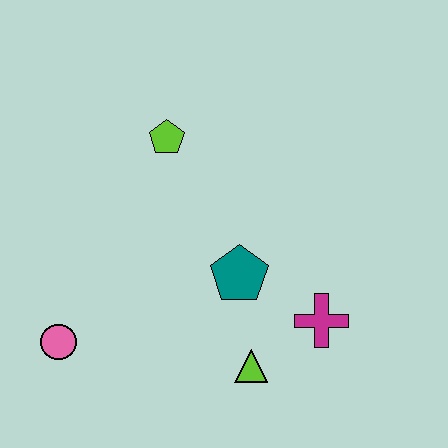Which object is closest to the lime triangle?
The magenta cross is closest to the lime triangle.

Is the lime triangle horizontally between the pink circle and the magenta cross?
Yes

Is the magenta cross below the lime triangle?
No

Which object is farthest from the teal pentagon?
The pink circle is farthest from the teal pentagon.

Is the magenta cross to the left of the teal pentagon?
No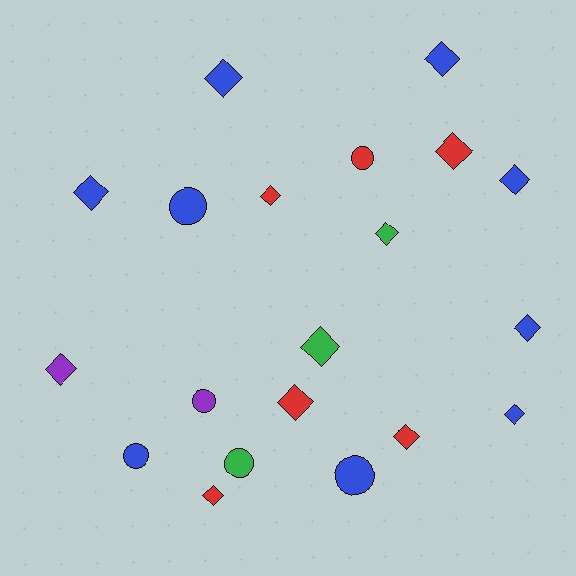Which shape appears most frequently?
Diamond, with 14 objects.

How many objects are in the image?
There are 20 objects.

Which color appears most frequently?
Blue, with 9 objects.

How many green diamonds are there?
There are 2 green diamonds.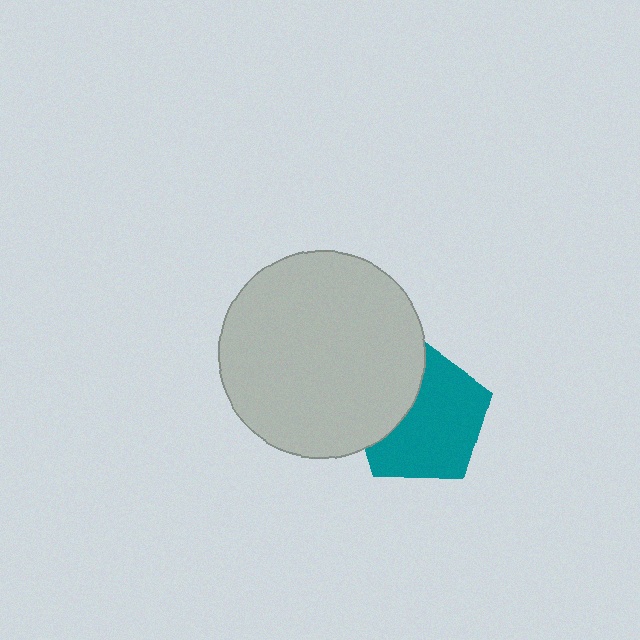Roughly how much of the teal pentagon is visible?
Most of it is visible (roughly 67%).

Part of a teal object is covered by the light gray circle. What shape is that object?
It is a pentagon.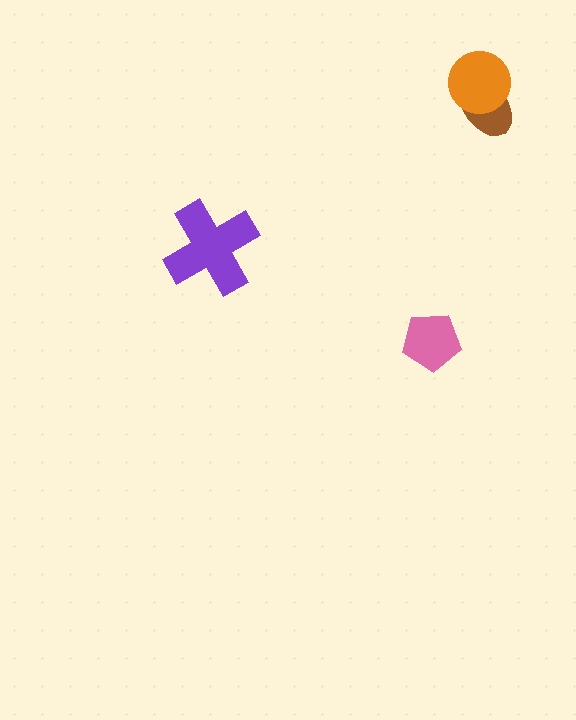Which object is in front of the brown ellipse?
The orange circle is in front of the brown ellipse.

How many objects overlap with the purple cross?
0 objects overlap with the purple cross.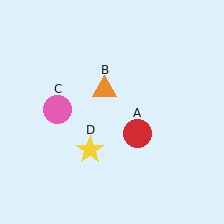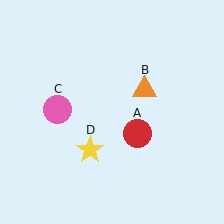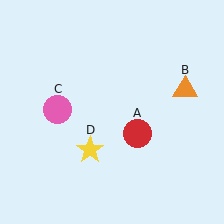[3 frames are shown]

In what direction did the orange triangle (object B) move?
The orange triangle (object B) moved right.